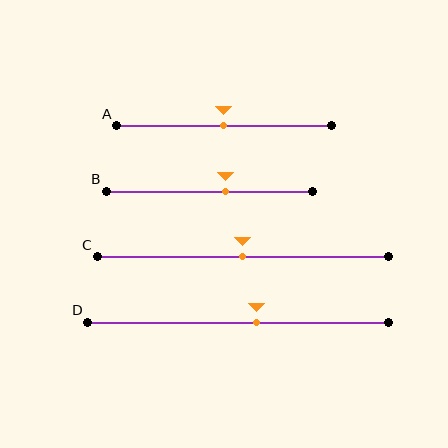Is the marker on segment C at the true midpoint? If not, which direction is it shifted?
Yes, the marker on segment C is at the true midpoint.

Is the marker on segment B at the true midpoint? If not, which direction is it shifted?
No, the marker on segment B is shifted to the right by about 8% of the segment length.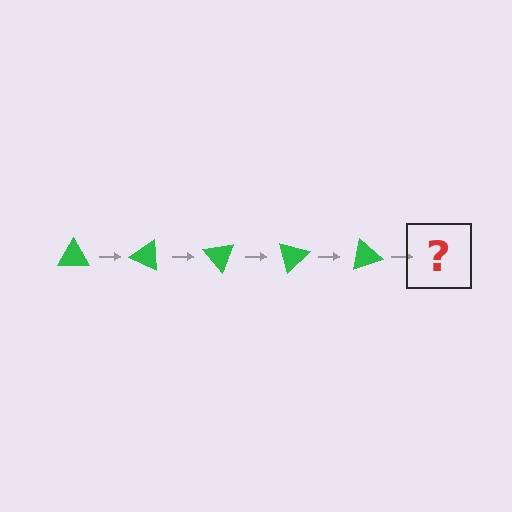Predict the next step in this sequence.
The next step is a green triangle rotated 125 degrees.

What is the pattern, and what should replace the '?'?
The pattern is that the triangle rotates 25 degrees each step. The '?' should be a green triangle rotated 125 degrees.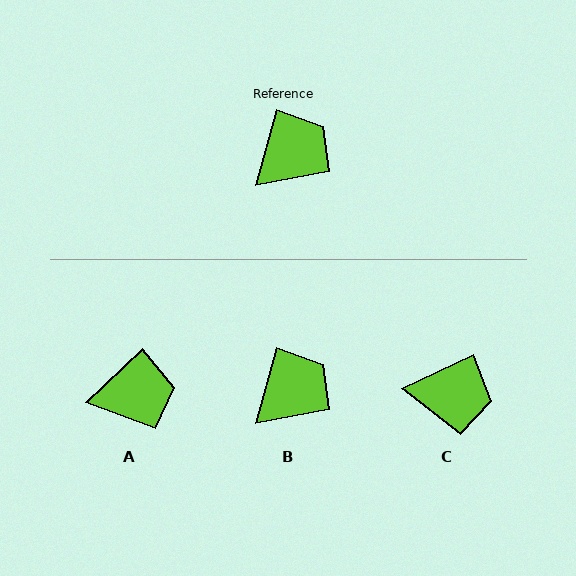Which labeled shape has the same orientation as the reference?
B.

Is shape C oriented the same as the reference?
No, it is off by about 49 degrees.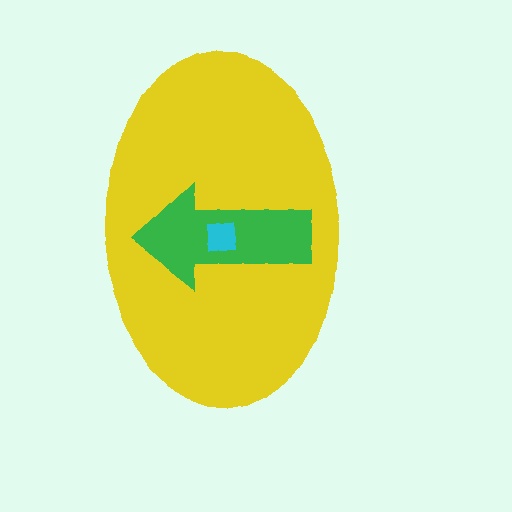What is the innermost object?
The cyan square.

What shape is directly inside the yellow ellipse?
The green arrow.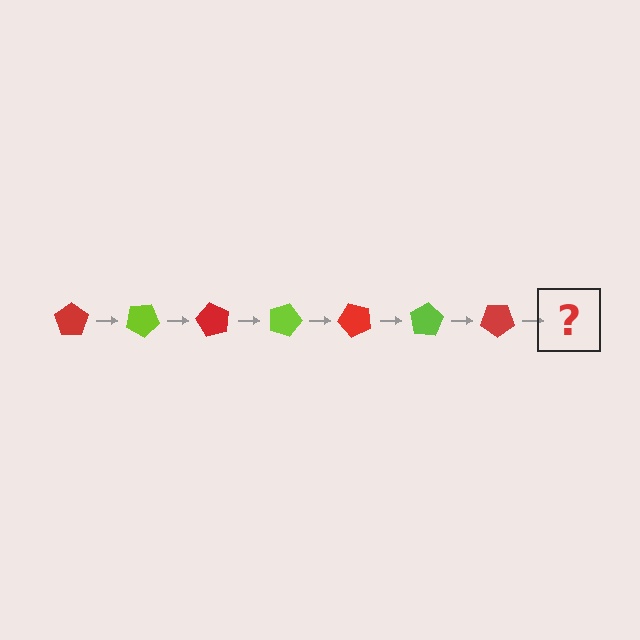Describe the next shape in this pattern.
It should be a lime pentagon, rotated 210 degrees from the start.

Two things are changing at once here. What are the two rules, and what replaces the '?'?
The two rules are that it rotates 30 degrees each step and the color cycles through red and lime. The '?' should be a lime pentagon, rotated 210 degrees from the start.